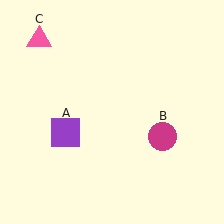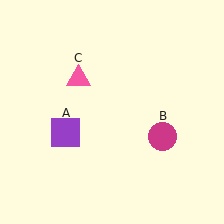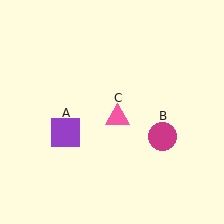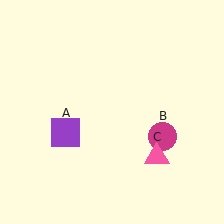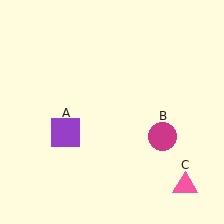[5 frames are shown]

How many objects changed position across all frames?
1 object changed position: pink triangle (object C).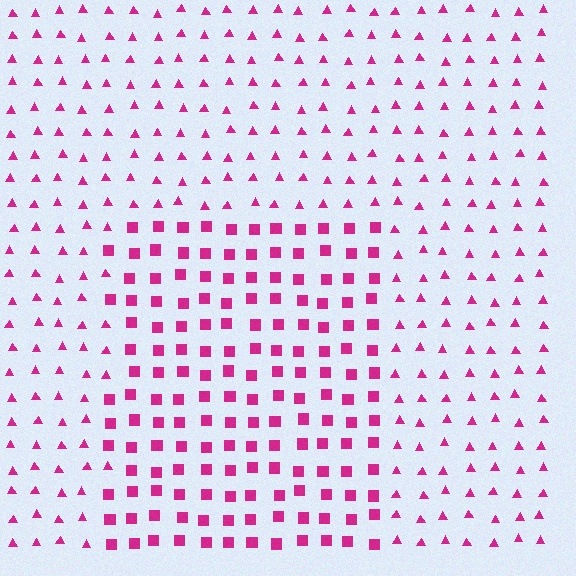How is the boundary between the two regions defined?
The boundary is defined by a change in element shape: squares inside vs. triangles outside. All elements share the same color and spacing.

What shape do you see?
I see a rectangle.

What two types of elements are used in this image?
The image uses squares inside the rectangle region and triangles outside it.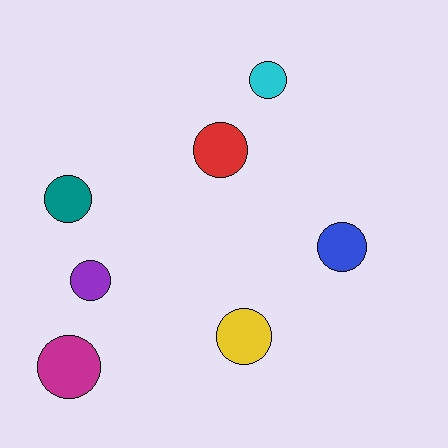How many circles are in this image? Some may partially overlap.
There are 7 circles.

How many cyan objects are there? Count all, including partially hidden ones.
There is 1 cyan object.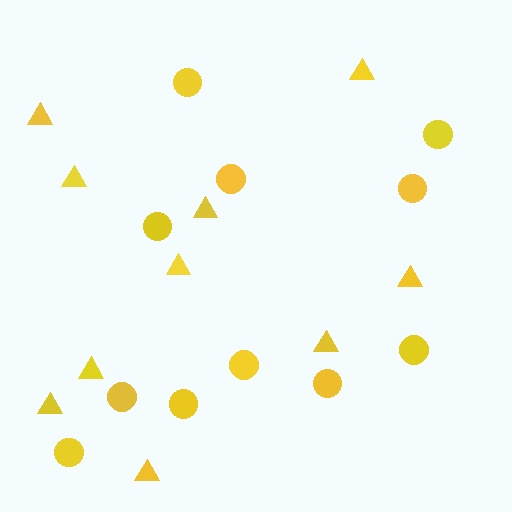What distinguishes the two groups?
There are 2 groups: one group of circles (11) and one group of triangles (10).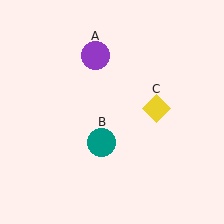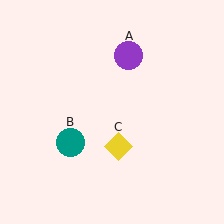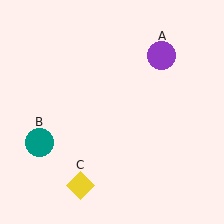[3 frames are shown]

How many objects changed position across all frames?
3 objects changed position: purple circle (object A), teal circle (object B), yellow diamond (object C).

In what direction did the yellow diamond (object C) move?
The yellow diamond (object C) moved down and to the left.